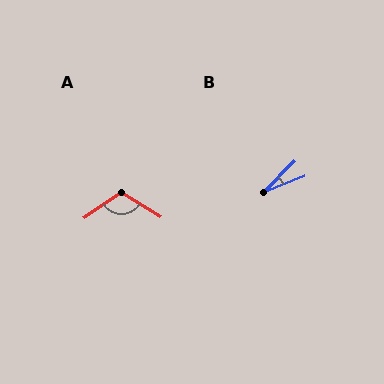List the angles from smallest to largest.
B (23°), A (114°).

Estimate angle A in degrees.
Approximately 114 degrees.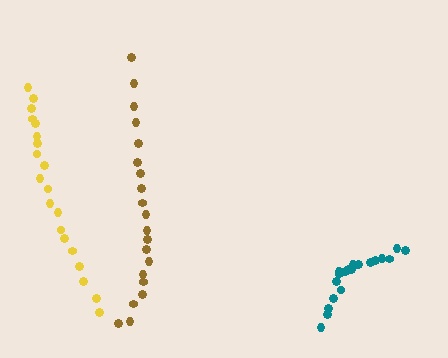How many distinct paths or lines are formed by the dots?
There are 3 distinct paths.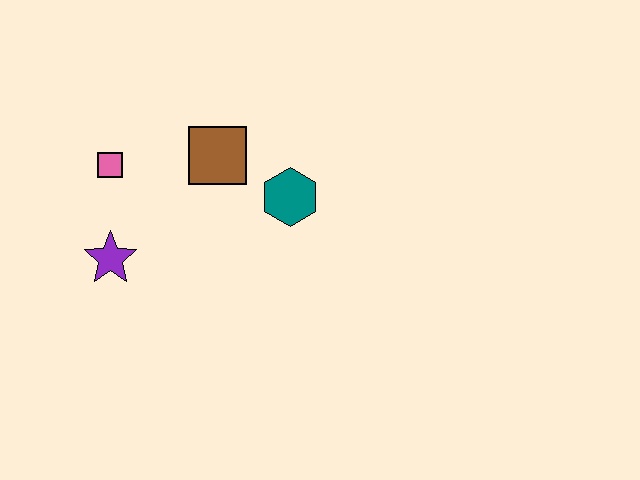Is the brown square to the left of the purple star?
No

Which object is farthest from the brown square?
The purple star is farthest from the brown square.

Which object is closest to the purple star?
The pink square is closest to the purple star.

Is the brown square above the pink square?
Yes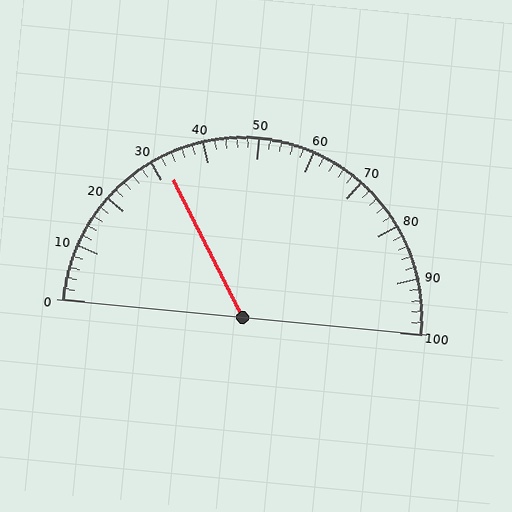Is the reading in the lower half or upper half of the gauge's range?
The reading is in the lower half of the range (0 to 100).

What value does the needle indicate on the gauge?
The needle indicates approximately 32.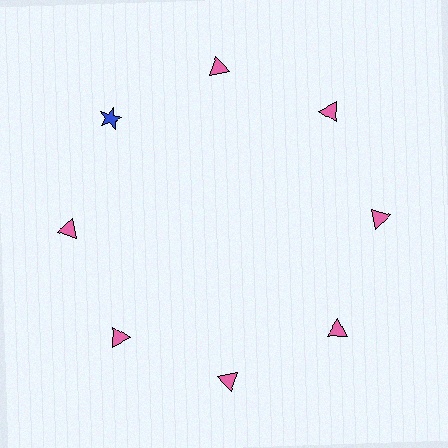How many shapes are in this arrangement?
There are 8 shapes arranged in a ring pattern.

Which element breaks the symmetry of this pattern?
The blue star at roughly the 10 o'clock position breaks the symmetry. All other shapes are pink triangles.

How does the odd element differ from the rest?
It differs in both color (blue instead of pink) and shape (star instead of triangle).